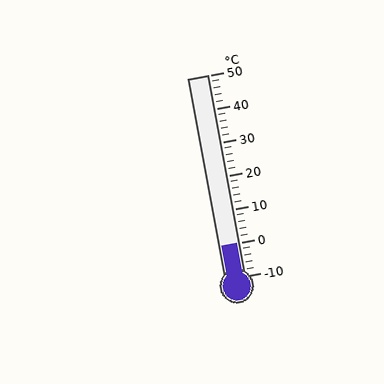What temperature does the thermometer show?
The thermometer shows approximately 0°C.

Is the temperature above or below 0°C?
The temperature is at 0°C.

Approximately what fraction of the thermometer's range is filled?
The thermometer is filled to approximately 15% of its range.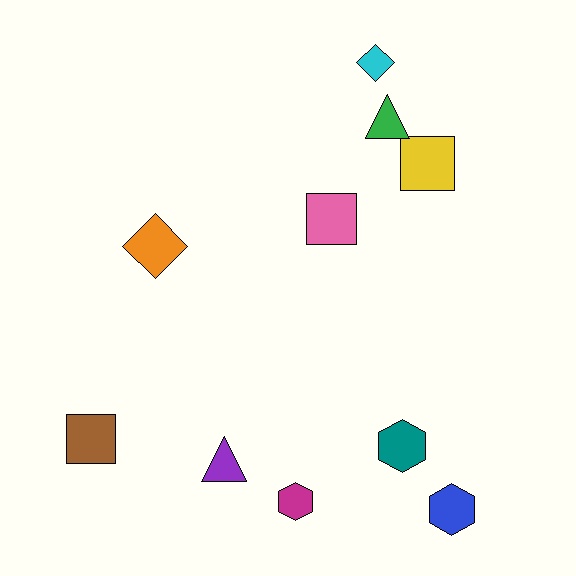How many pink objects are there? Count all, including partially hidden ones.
There is 1 pink object.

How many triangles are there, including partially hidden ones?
There are 2 triangles.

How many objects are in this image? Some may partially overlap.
There are 10 objects.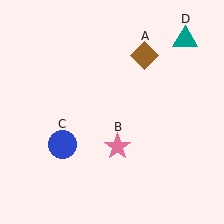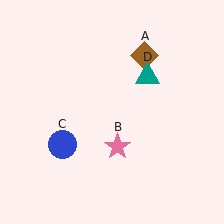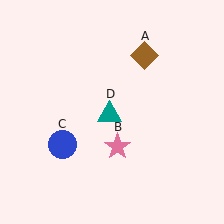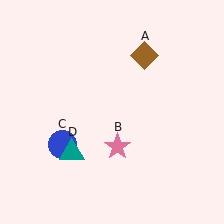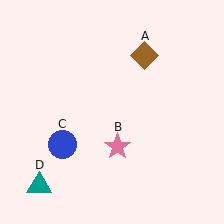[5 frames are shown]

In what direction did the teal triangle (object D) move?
The teal triangle (object D) moved down and to the left.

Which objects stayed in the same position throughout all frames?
Brown diamond (object A) and pink star (object B) and blue circle (object C) remained stationary.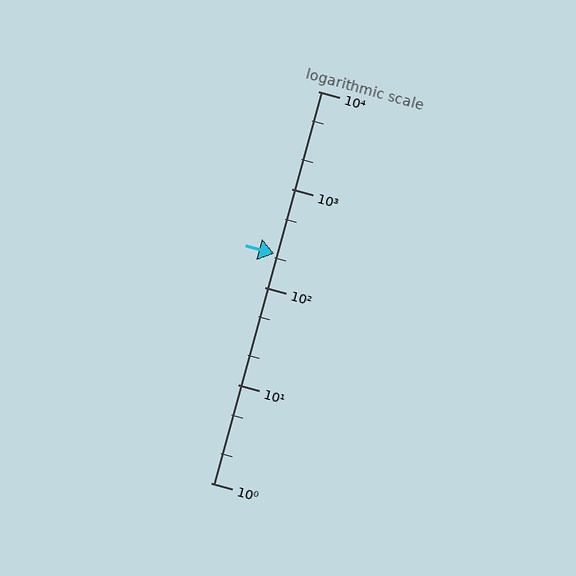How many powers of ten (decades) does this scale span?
The scale spans 4 decades, from 1 to 10000.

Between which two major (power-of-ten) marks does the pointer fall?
The pointer is between 100 and 1000.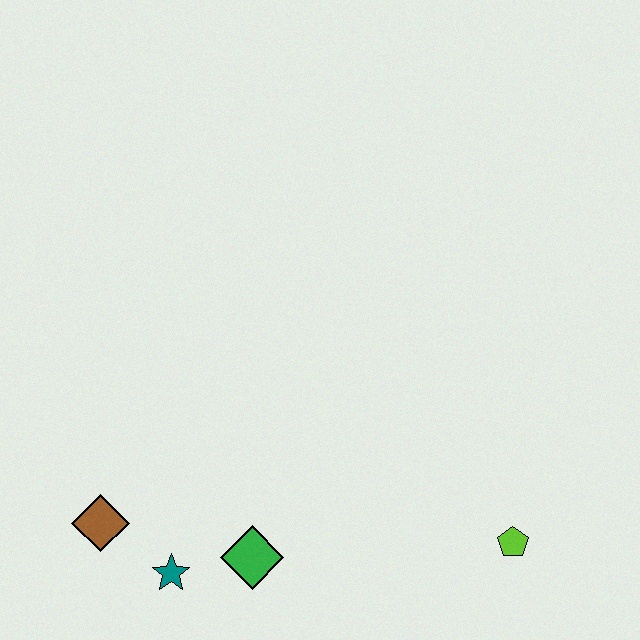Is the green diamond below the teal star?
No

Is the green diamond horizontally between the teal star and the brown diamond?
No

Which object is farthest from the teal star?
The lime pentagon is farthest from the teal star.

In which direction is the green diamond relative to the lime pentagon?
The green diamond is to the left of the lime pentagon.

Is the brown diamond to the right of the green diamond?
No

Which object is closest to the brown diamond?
The teal star is closest to the brown diamond.